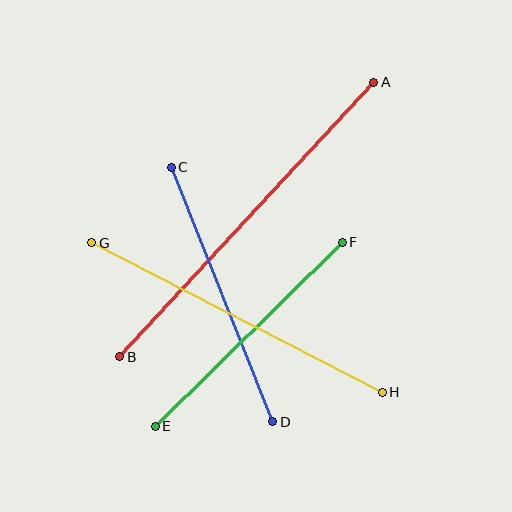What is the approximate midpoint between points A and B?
The midpoint is at approximately (247, 220) pixels.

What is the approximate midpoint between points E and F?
The midpoint is at approximately (249, 334) pixels.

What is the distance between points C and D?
The distance is approximately 274 pixels.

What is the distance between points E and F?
The distance is approximately 262 pixels.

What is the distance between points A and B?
The distance is approximately 374 pixels.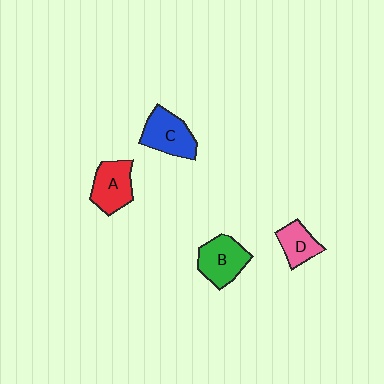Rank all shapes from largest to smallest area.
From largest to smallest: C (blue), B (green), A (red), D (pink).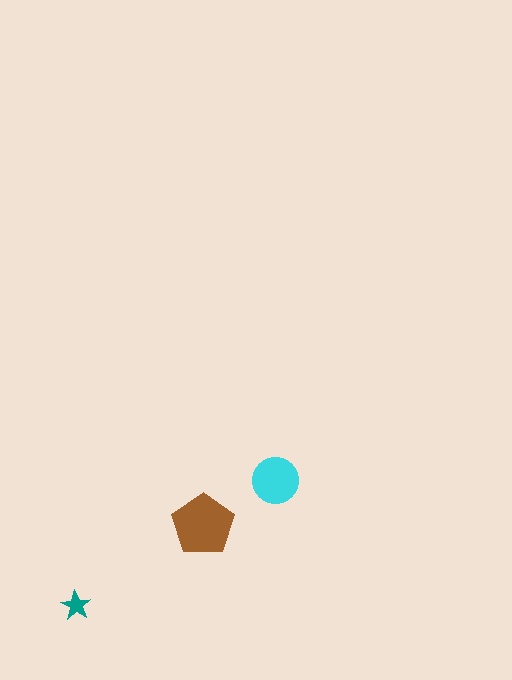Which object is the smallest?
The teal star.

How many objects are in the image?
There are 3 objects in the image.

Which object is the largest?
The brown pentagon.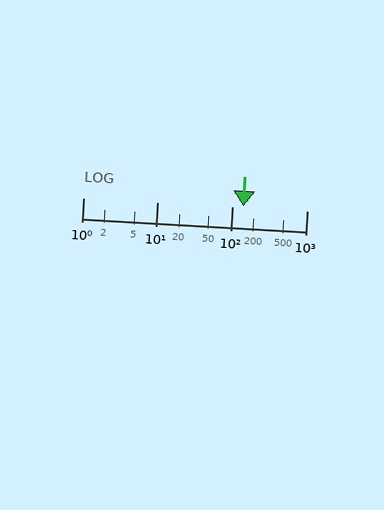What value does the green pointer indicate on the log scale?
The pointer indicates approximately 140.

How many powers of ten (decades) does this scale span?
The scale spans 3 decades, from 1 to 1000.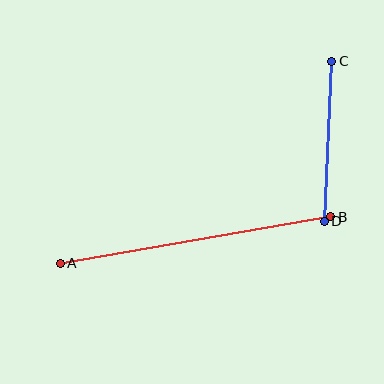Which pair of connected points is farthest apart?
Points A and B are farthest apart.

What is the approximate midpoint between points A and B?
The midpoint is at approximately (196, 240) pixels.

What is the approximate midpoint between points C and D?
The midpoint is at approximately (328, 141) pixels.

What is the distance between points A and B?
The distance is approximately 275 pixels.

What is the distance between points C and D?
The distance is approximately 160 pixels.